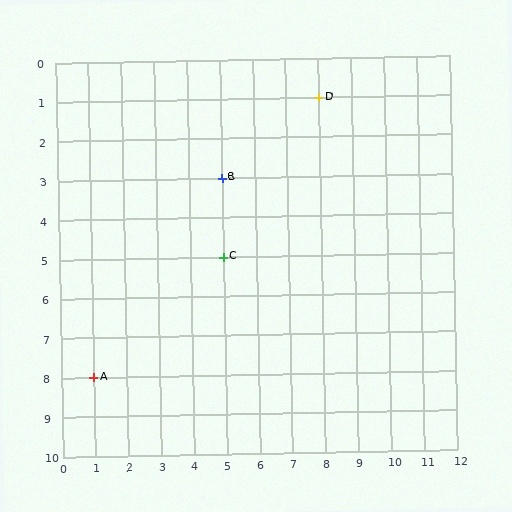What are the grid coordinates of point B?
Point B is at grid coordinates (5, 3).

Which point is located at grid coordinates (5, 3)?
Point B is at (5, 3).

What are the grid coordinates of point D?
Point D is at grid coordinates (8, 1).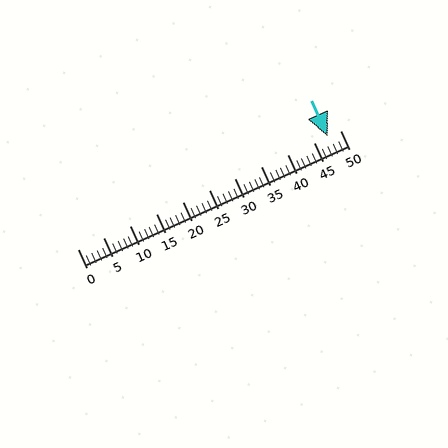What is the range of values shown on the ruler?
The ruler shows values from 0 to 50.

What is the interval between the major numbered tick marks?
The major tick marks are spaced 5 units apart.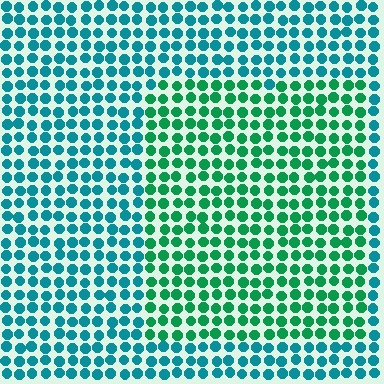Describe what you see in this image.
The image is filled with small teal elements in a uniform arrangement. A rectangle-shaped region is visible where the elements are tinted to a slightly different hue, forming a subtle color boundary.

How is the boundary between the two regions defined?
The boundary is defined purely by a slight shift in hue (about 37 degrees). Spacing, size, and orientation are identical on both sides.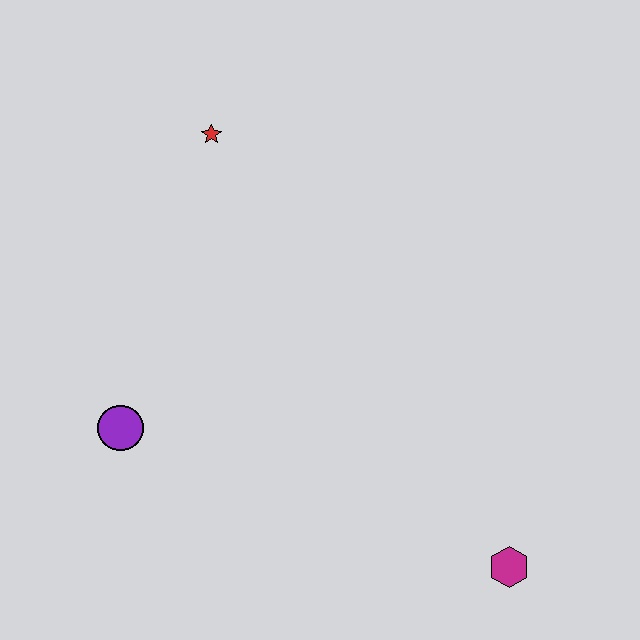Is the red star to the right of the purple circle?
Yes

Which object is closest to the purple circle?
The red star is closest to the purple circle.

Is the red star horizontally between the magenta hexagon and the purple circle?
Yes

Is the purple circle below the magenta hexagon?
No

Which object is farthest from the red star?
The magenta hexagon is farthest from the red star.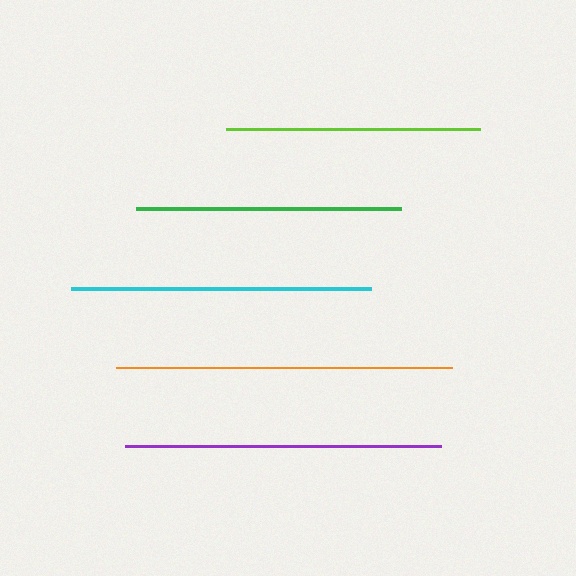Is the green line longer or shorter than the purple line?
The purple line is longer than the green line.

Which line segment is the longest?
The orange line is the longest at approximately 335 pixels.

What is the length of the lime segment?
The lime segment is approximately 254 pixels long.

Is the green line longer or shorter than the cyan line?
The cyan line is longer than the green line.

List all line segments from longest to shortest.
From longest to shortest: orange, purple, cyan, green, lime.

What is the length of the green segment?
The green segment is approximately 266 pixels long.